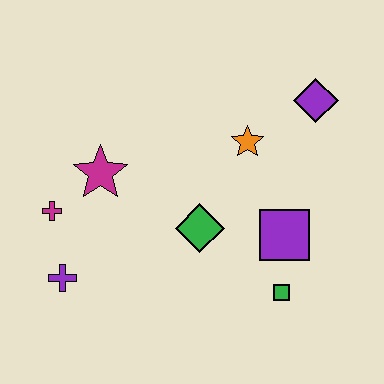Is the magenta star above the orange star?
No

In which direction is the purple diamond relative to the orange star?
The purple diamond is to the right of the orange star.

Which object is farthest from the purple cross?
The purple diamond is farthest from the purple cross.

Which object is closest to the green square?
The purple square is closest to the green square.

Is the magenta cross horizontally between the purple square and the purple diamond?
No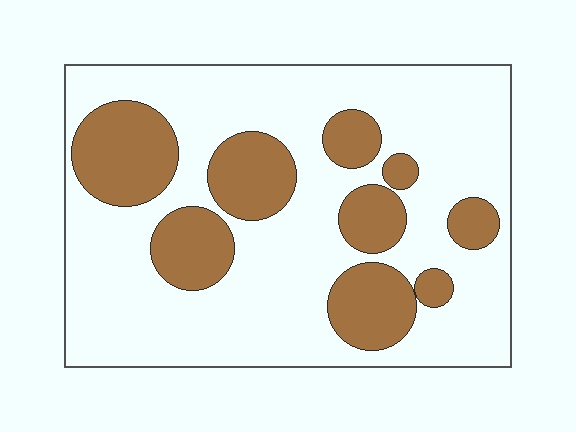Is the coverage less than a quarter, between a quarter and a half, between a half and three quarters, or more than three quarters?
Between a quarter and a half.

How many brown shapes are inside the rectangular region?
9.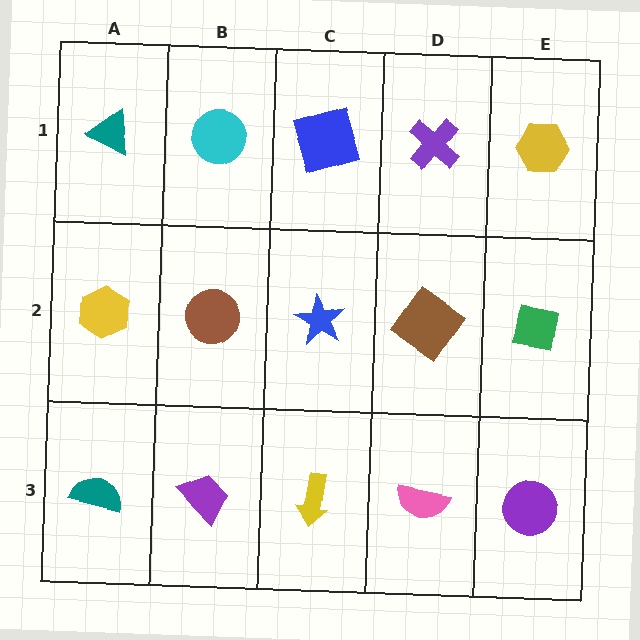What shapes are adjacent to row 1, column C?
A blue star (row 2, column C), a cyan circle (row 1, column B), a purple cross (row 1, column D).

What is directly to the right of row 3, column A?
A purple trapezoid.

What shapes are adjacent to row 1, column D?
A brown diamond (row 2, column D), a blue square (row 1, column C), a yellow hexagon (row 1, column E).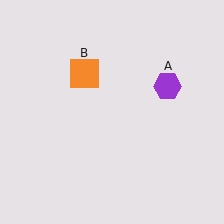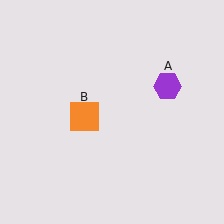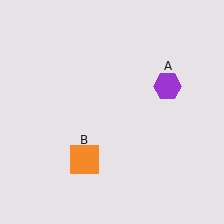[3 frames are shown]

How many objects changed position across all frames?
1 object changed position: orange square (object B).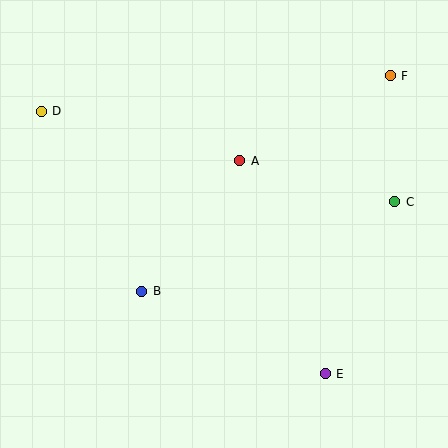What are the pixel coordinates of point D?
Point D is at (41, 111).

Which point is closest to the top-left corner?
Point D is closest to the top-left corner.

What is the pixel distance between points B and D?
The distance between B and D is 206 pixels.